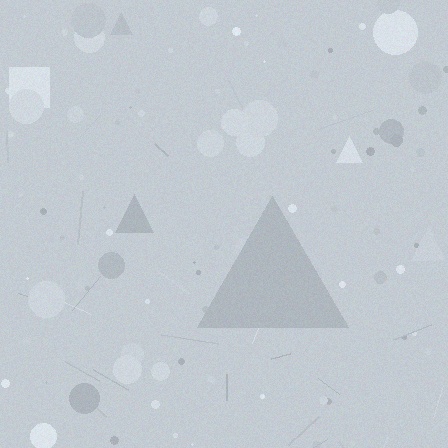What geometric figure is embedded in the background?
A triangle is embedded in the background.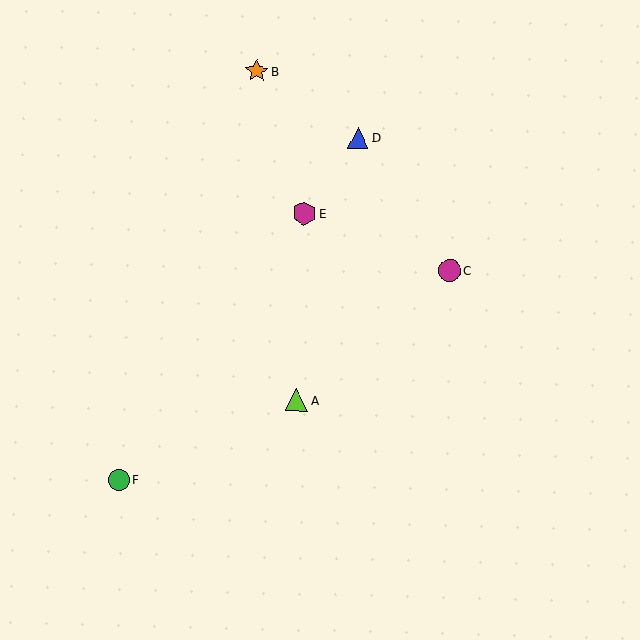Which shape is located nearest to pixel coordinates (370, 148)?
The blue triangle (labeled D) at (358, 138) is nearest to that location.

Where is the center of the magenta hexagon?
The center of the magenta hexagon is at (304, 213).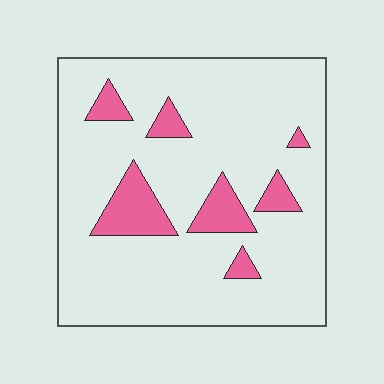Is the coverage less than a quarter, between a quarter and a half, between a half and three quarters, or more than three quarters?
Less than a quarter.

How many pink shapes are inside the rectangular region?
7.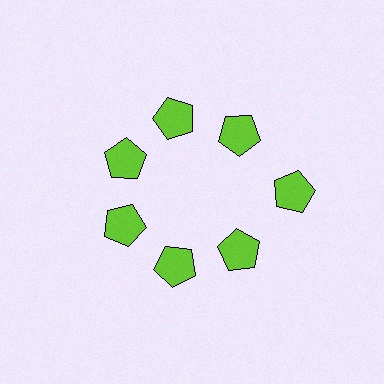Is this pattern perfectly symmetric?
No. The 7 lime pentagons are arranged in a ring, but one element near the 3 o'clock position is pushed outward from the center, breaking the 7-fold rotational symmetry.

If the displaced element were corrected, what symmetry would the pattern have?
It would have 7-fold rotational symmetry — the pattern would map onto itself every 51 degrees.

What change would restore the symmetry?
The symmetry would be restored by moving it inward, back onto the ring so that all 7 pentagons sit at equal angles and equal distance from the center.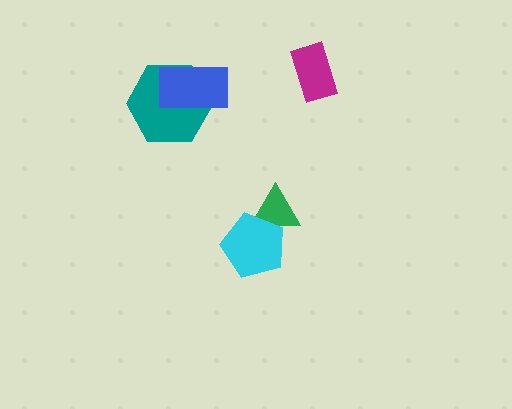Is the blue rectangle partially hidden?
No, no other shape covers it.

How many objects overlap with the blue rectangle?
1 object overlaps with the blue rectangle.